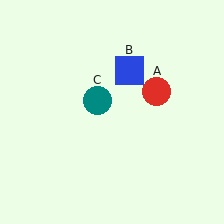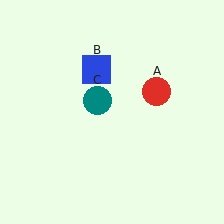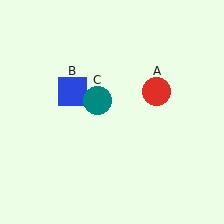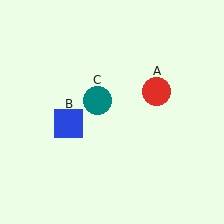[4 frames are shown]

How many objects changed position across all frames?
1 object changed position: blue square (object B).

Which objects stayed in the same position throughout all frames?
Red circle (object A) and teal circle (object C) remained stationary.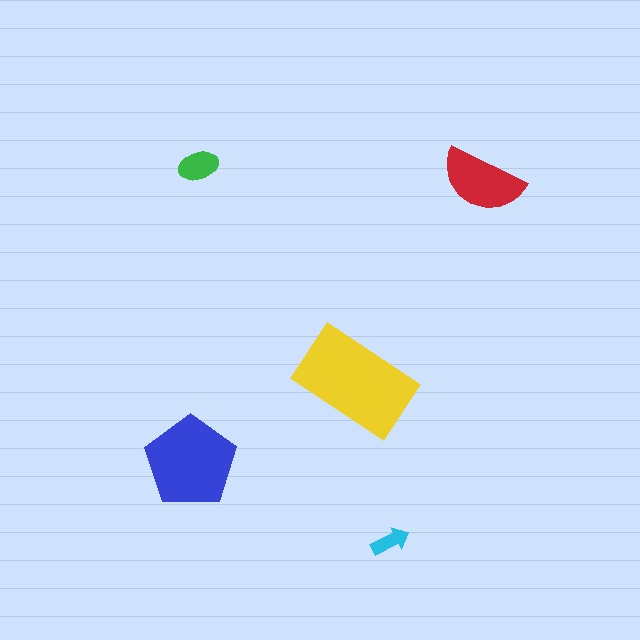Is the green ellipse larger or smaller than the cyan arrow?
Larger.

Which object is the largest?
The yellow rectangle.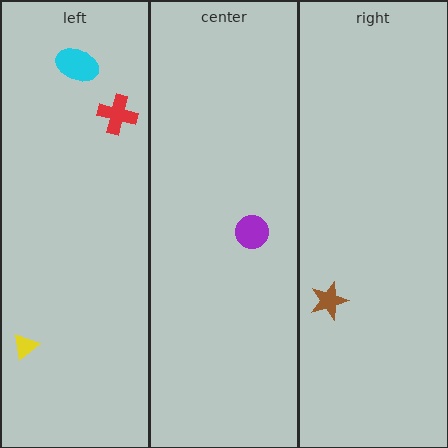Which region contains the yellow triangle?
The left region.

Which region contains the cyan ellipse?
The left region.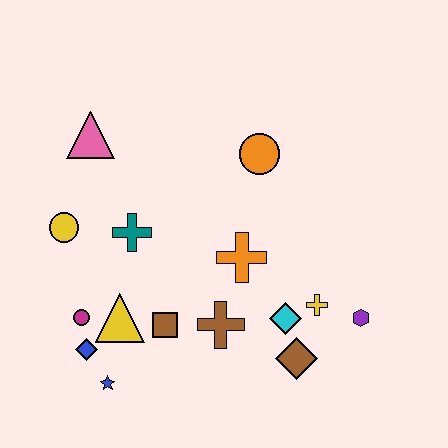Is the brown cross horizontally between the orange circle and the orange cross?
No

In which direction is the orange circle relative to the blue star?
The orange circle is above the blue star.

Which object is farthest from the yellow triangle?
The purple hexagon is farthest from the yellow triangle.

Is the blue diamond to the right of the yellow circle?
Yes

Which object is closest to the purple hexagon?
The yellow cross is closest to the purple hexagon.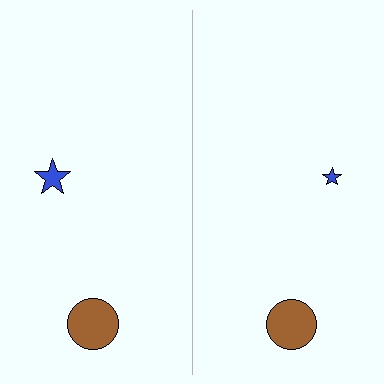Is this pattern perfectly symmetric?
No, the pattern is not perfectly symmetric. The blue star on the right side has a different size than its mirror counterpart.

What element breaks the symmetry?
The blue star on the right side has a different size than its mirror counterpart.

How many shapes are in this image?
There are 4 shapes in this image.